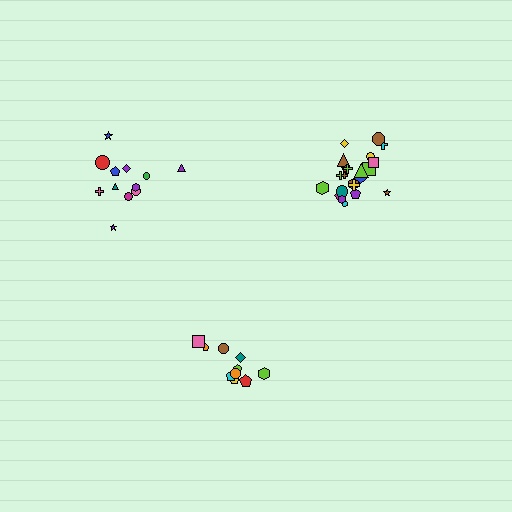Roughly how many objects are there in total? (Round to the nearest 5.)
Roughly 45 objects in total.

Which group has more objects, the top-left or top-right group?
The top-right group.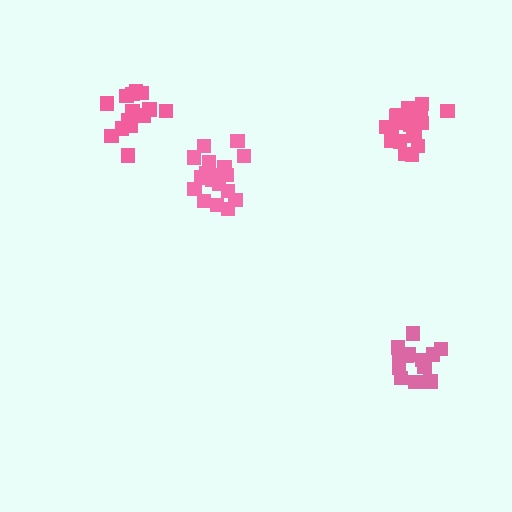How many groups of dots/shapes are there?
There are 4 groups.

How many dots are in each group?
Group 1: 20 dots, Group 2: 14 dots, Group 3: 14 dots, Group 4: 19 dots (67 total).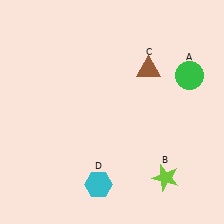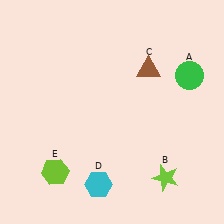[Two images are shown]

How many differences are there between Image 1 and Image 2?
There is 1 difference between the two images.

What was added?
A lime hexagon (E) was added in Image 2.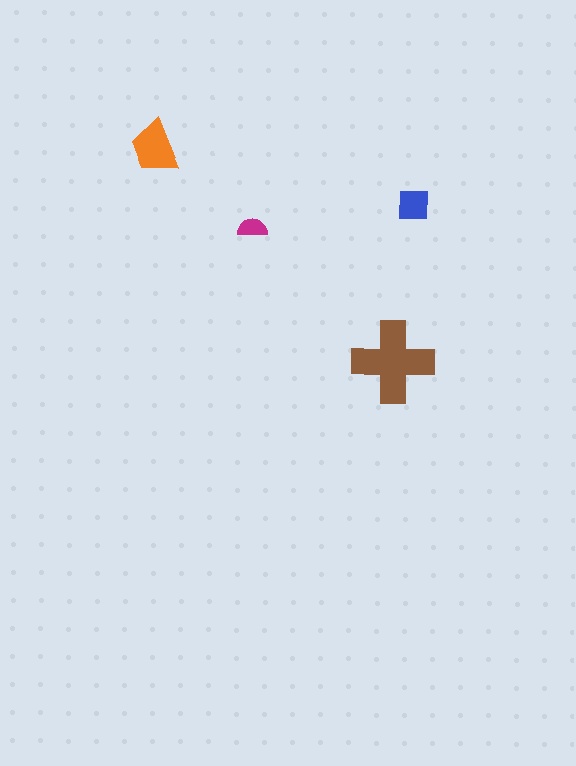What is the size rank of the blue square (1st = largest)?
3rd.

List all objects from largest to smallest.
The brown cross, the orange trapezoid, the blue square, the magenta semicircle.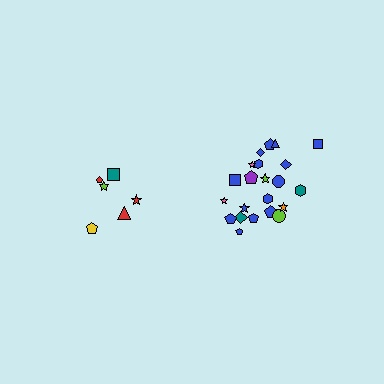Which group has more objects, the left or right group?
The right group.